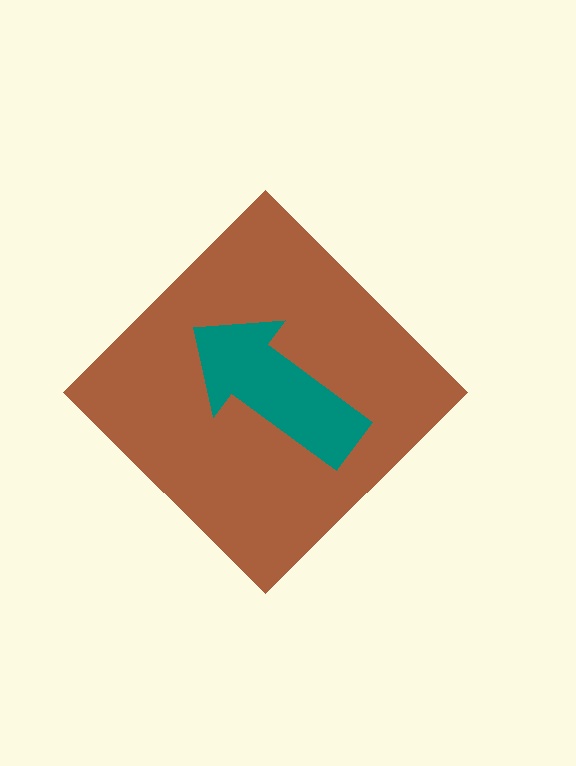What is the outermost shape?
The brown diamond.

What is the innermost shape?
The teal arrow.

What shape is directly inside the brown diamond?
The teal arrow.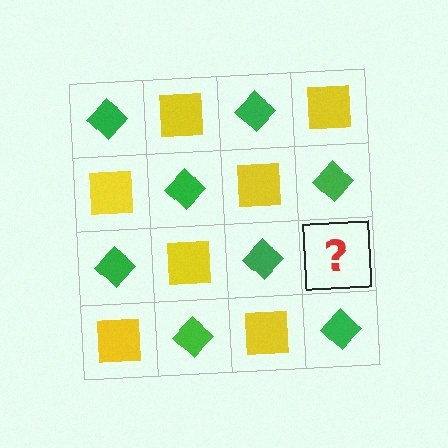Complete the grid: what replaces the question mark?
The question mark should be replaced with a yellow square.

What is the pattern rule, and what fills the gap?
The rule is that it alternates green diamond and yellow square in a checkerboard pattern. The gap should be filled with a yellow square.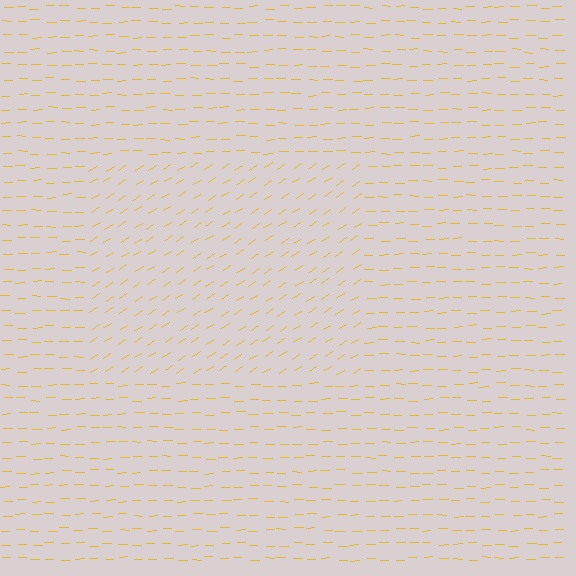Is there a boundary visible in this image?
Yes, there is a texture boundary formed by a change in line orientation.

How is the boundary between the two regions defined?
The boundary is defined purely by a change in line orientation (approximately 33 degrees difference). All lines are the same color and thickness.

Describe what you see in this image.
The image is filled with small yellow line segments. A rectangle region in the image has lines oriented differently from the surrounding lines, creating a visible texture boundary.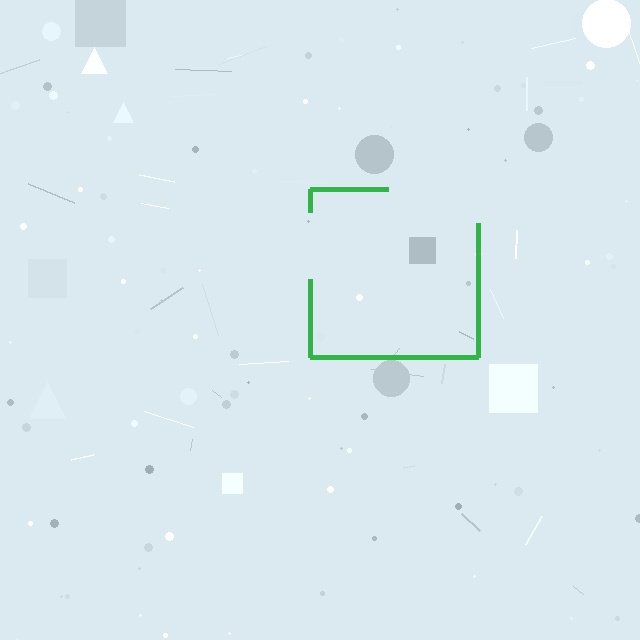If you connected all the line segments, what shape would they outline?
They would outline a square.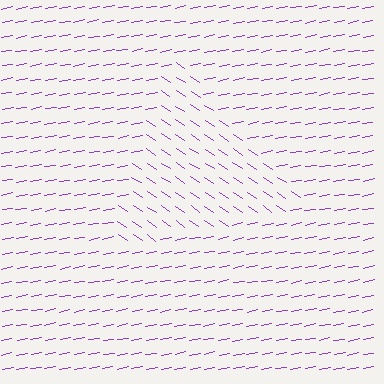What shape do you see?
I see a triangle.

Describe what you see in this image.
The image is filled with small purple line segments. A triangle region in the image has lines oriented differently from the surrounding lines, creating a visible texture boundary.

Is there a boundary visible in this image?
Yes, there is a texture boundary formed by a change in line orientation.